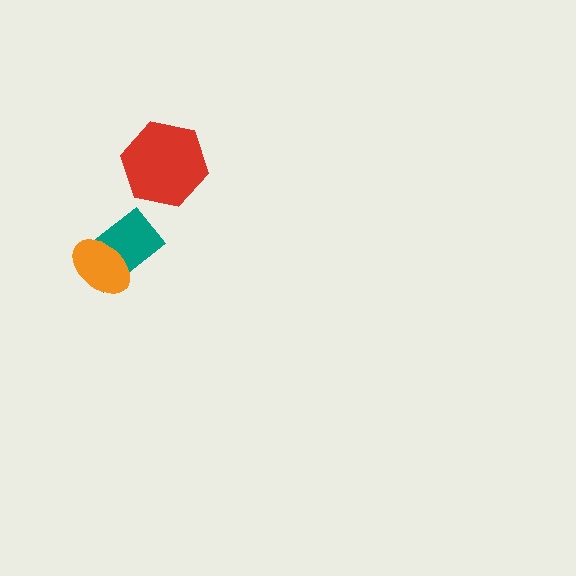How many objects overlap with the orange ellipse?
1 object overlaps with the orange ellipse.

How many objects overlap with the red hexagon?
0 objects overlap with the red hexagon.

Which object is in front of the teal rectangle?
The orange ellipse is in front of the teal rectangle.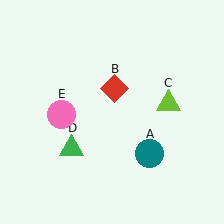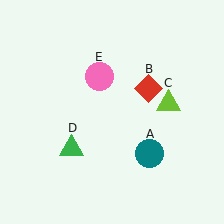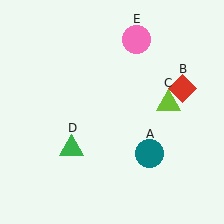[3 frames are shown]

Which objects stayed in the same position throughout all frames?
Teal circle (object A) and lime triangle (object C) and green triangle (object D) remained stationary.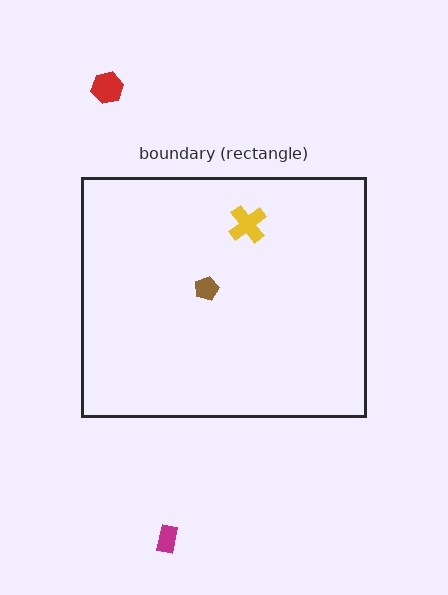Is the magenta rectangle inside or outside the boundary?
Outside.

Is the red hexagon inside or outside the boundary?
Outside.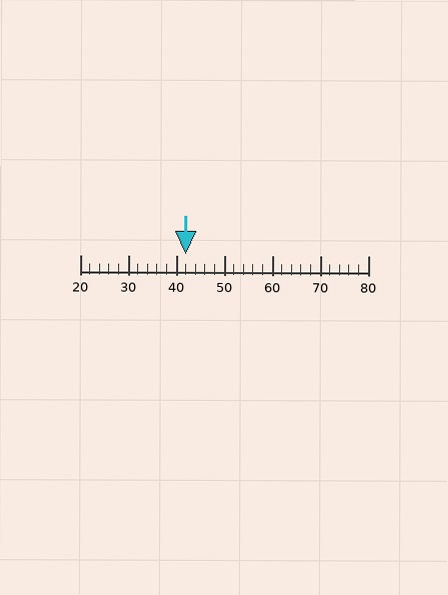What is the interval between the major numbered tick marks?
The major tick marks are spaced 10 units apart.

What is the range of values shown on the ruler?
The ruler shows values from 20 to 80.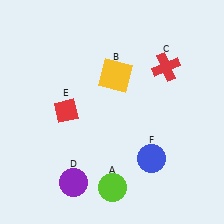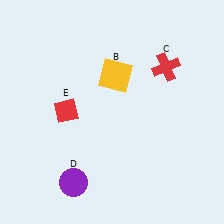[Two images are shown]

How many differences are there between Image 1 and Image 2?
There are 2 differences between the two images.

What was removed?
The lime circle (A), the blue circle (F) were removed in Image 2.